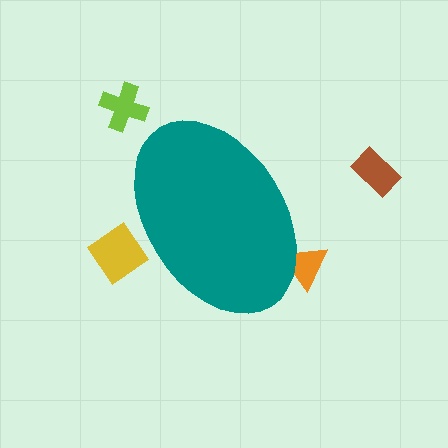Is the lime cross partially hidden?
No, the lime cross is fully visible.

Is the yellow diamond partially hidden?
Yes, the yellow diamond is partially hidden behind the teal ellipse.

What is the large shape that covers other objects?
A teal ellipse.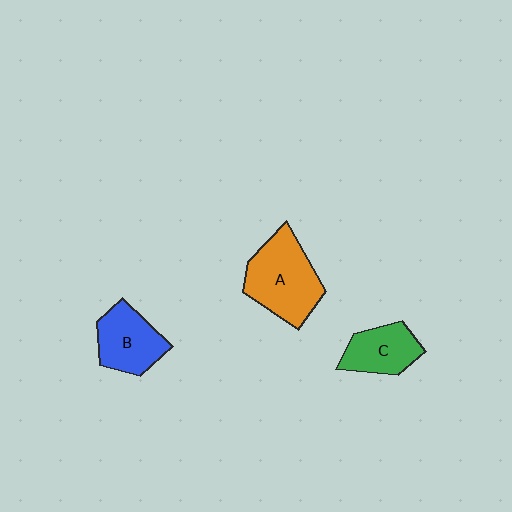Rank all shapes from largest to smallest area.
From largest to smallest: A (orange), B (blue), C (green).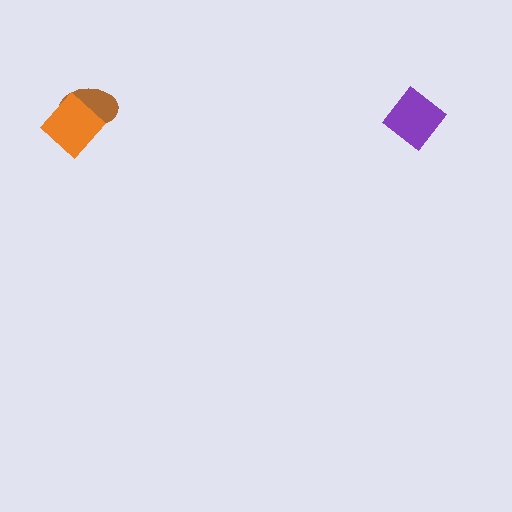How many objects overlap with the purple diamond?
0 objects overlap with the purple diamond.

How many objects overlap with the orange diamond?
1 object overlaps with the orange diamond.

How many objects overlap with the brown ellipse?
1 object overlaps with the brown ellipse.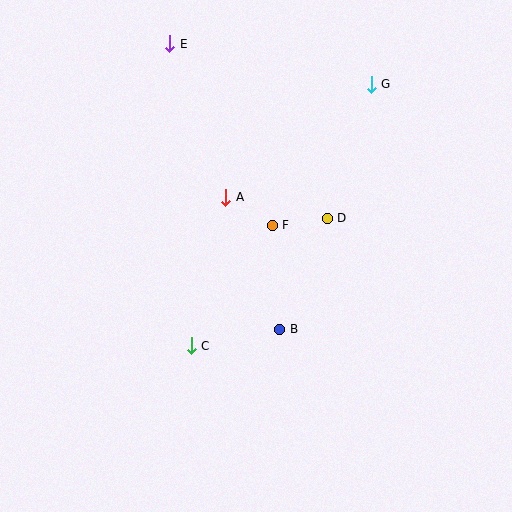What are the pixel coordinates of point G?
Point G is at (371, 84).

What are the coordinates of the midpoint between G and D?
The midpoint between G and D is at (349, 151).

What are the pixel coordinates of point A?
Point A is at (226, 197).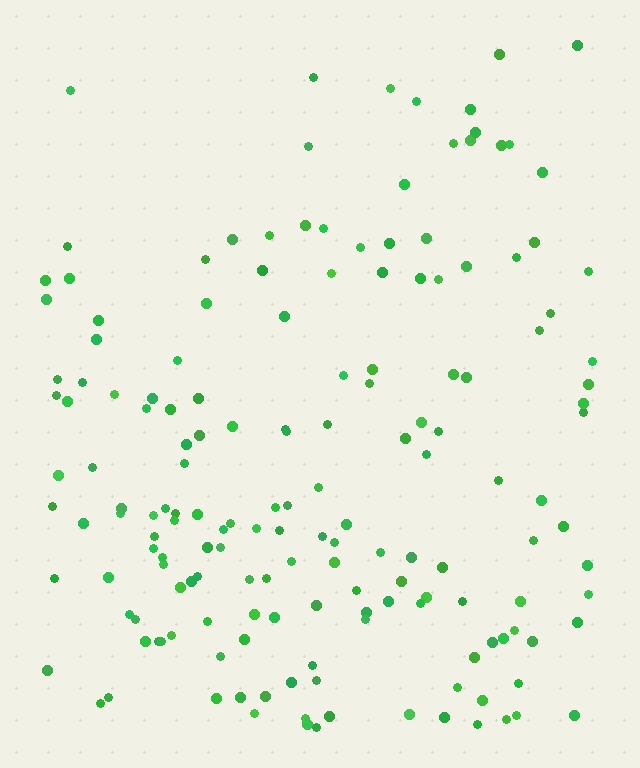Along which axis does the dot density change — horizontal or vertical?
Vertical.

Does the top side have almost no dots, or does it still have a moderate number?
Still a moderate number, just noticeably fewer than the bottom.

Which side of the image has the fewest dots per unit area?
The top.